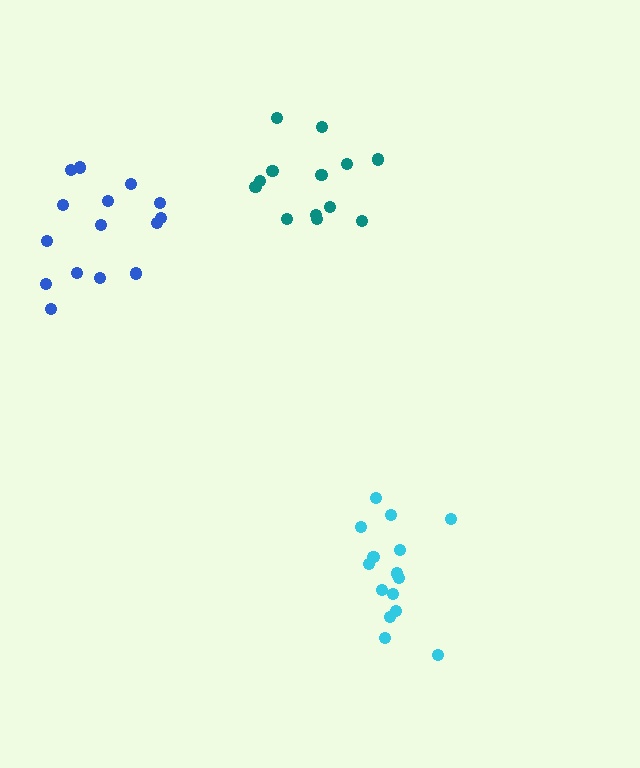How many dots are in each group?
Group 1: 15 dots, Group 2: 15 dots, Group 3: 13 dots (43 total).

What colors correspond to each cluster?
The clusters are colored: cyan, blue, teal.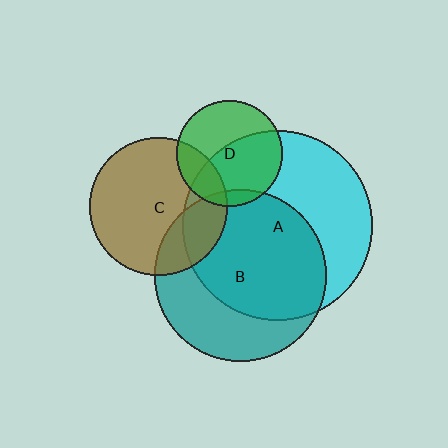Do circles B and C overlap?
Yes.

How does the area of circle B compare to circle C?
Approximately 1.6 times.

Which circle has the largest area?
Circle A (cyan).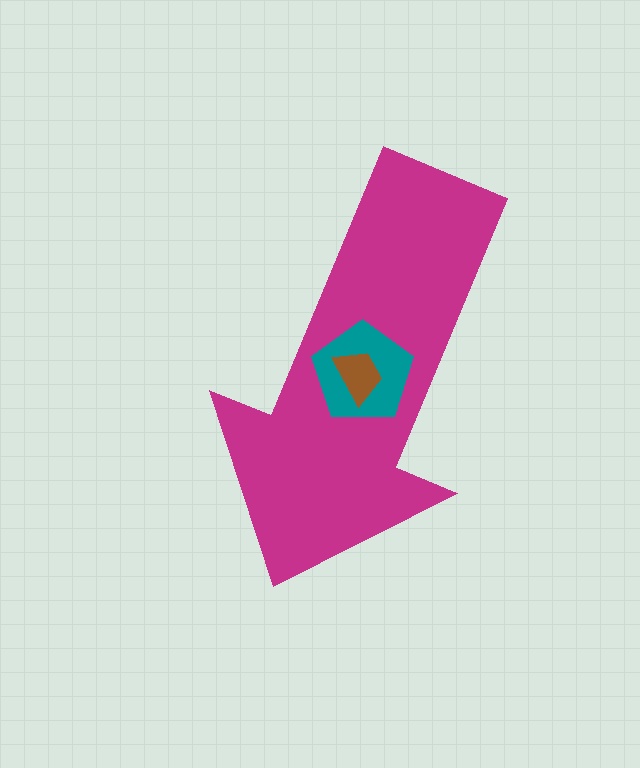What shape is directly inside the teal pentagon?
The brown trapezoid.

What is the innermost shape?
The brown trapezoid.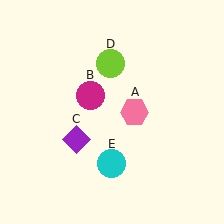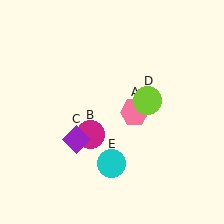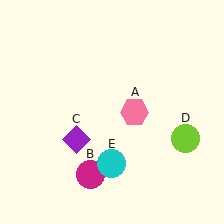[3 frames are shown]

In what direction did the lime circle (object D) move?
The lime circle (object D) moved down and to the right.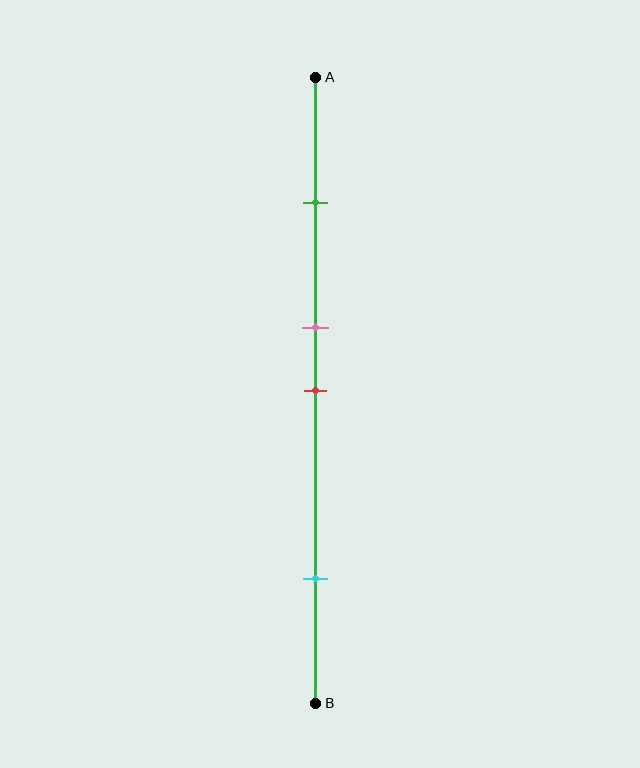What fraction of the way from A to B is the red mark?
The red mark is approximately 50% (0.5) of the way from A to B.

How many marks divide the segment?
There are 4 marks dividing the segment.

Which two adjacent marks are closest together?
The pink and red marks are the closest adjacent pair.